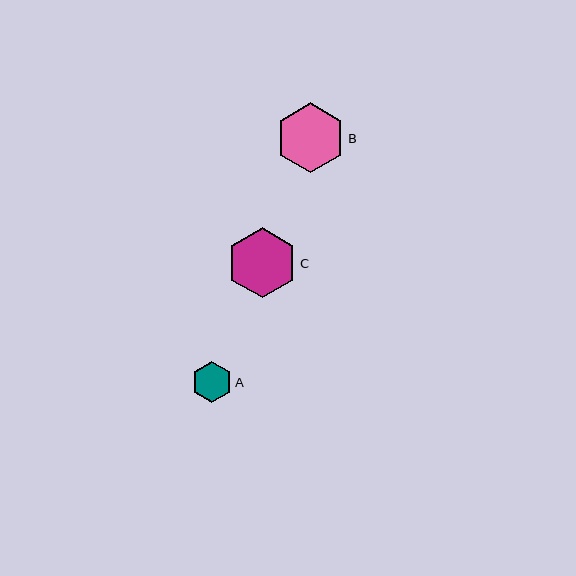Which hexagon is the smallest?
Hexagon A is the smallest with a size of approximately 41 pixels.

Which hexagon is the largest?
Hexagon C is the largest with a size of approximately 70 pixels.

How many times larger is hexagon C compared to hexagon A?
Hexagon C is approximately 1.7 times the size of hexagon A.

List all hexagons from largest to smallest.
From largest to smallest: C, B, A.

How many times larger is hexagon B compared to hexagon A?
Hexagon B is approximately 1.7 times the size of hexagon A.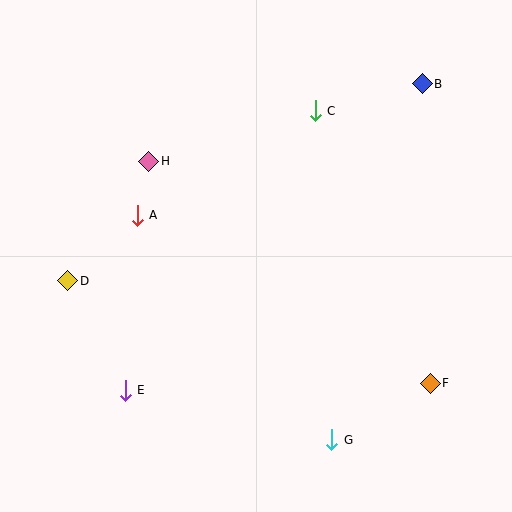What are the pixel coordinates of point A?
Point A is at (137, 215).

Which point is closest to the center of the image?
Point A at (137, 215) is closest to the center.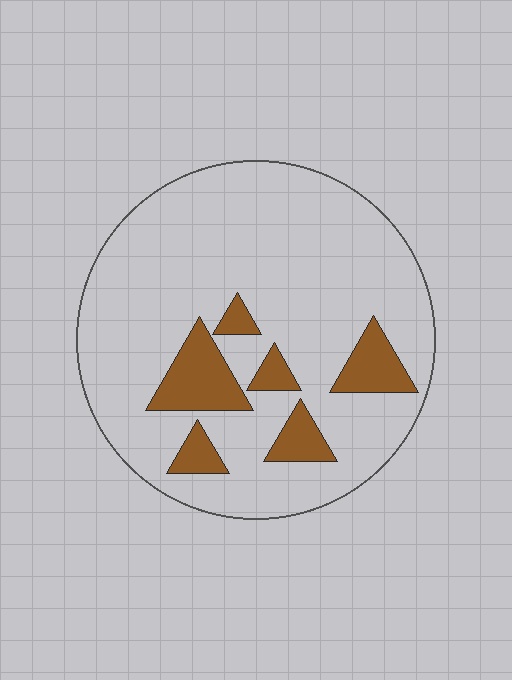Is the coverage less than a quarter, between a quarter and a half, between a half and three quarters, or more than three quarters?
Less than a quarter.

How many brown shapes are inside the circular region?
6.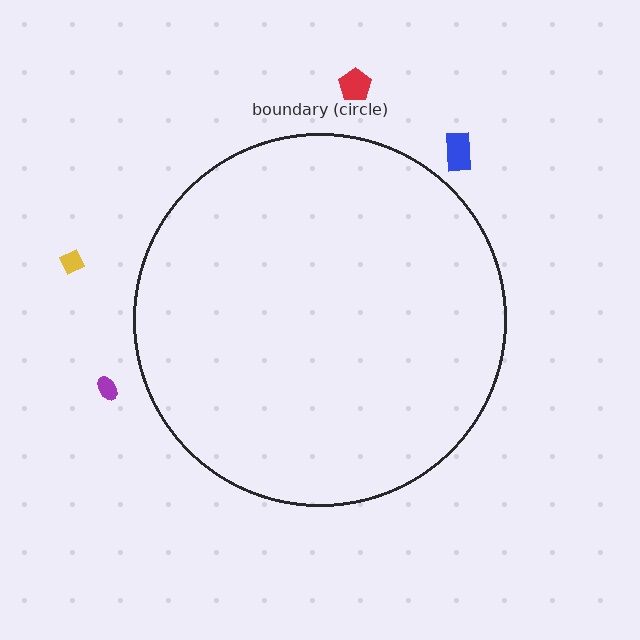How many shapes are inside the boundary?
0 inside, 4 outside.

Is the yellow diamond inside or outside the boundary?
Outside.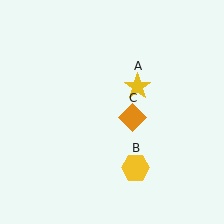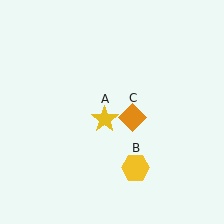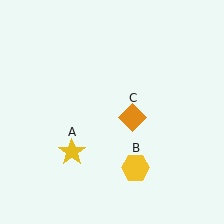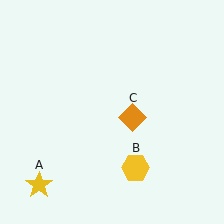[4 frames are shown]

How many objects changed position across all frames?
1 object changed position: yellow star (object A).